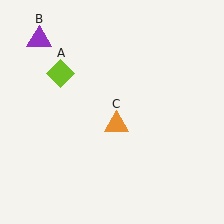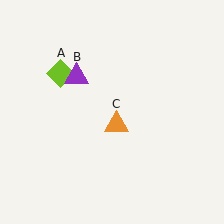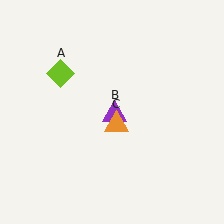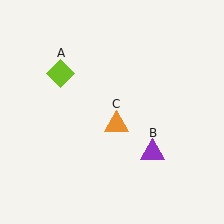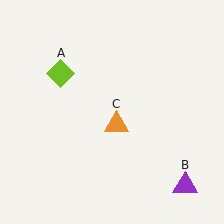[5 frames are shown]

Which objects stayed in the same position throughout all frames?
Lime diamond (object A) and orange triangle (object C) remained stationary.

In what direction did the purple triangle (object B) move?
The purple triangle (object B) moved down and to the right.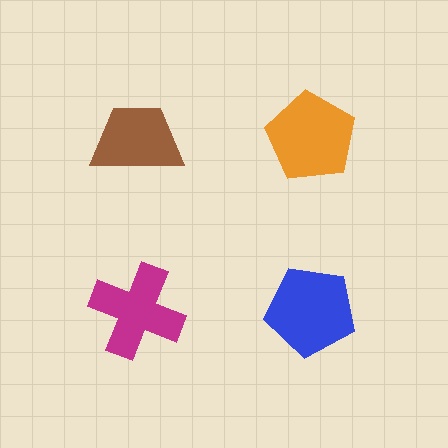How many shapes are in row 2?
2 shapes.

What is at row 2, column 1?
A magenta cross.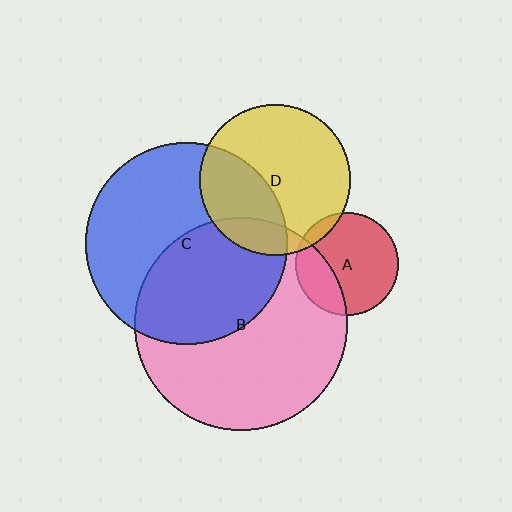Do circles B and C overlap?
Yes.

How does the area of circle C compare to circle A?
Approximately 3.8 times.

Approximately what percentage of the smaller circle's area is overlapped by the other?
Approximately 45%.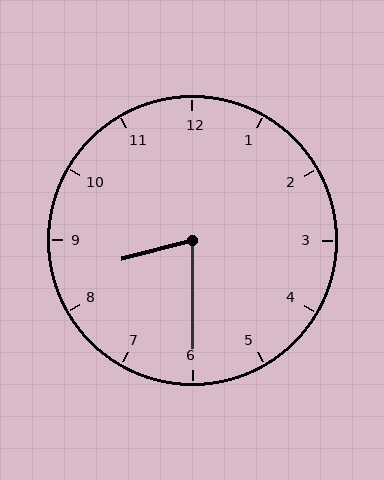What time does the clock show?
8:30.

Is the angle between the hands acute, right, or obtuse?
It is acute.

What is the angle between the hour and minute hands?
Approximately 75 degrees.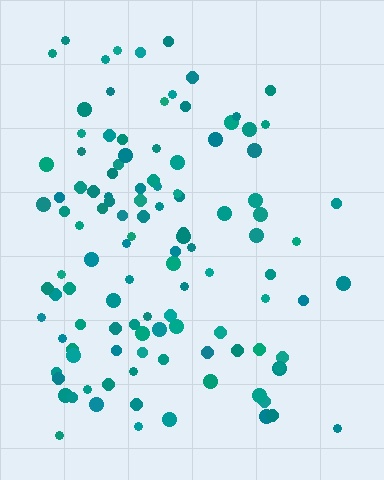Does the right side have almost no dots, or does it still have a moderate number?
Still a moderate number, just noticeably fewer than the left.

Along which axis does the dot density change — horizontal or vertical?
Horizontal.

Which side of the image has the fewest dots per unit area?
The right.